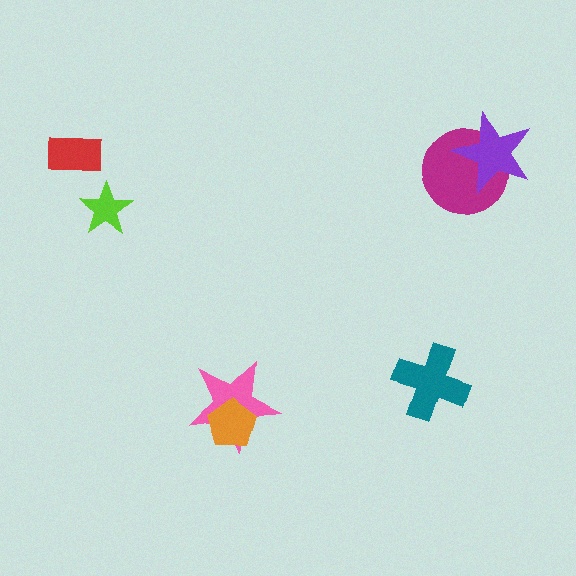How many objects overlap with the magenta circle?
1 object overlaps with the magenta circle.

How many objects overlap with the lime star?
0 objects overlap with the lime star.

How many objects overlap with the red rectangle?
0 objects overlap with the red rectangle.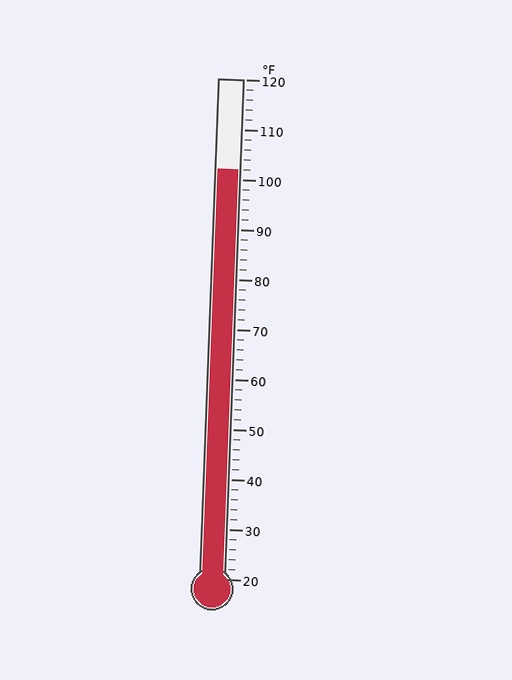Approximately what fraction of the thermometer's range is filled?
The thermometer is filled to approximately 80% of its range.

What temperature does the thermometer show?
The thermometer shows approximately 102°F.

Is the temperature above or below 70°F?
The temperature is above 70°F.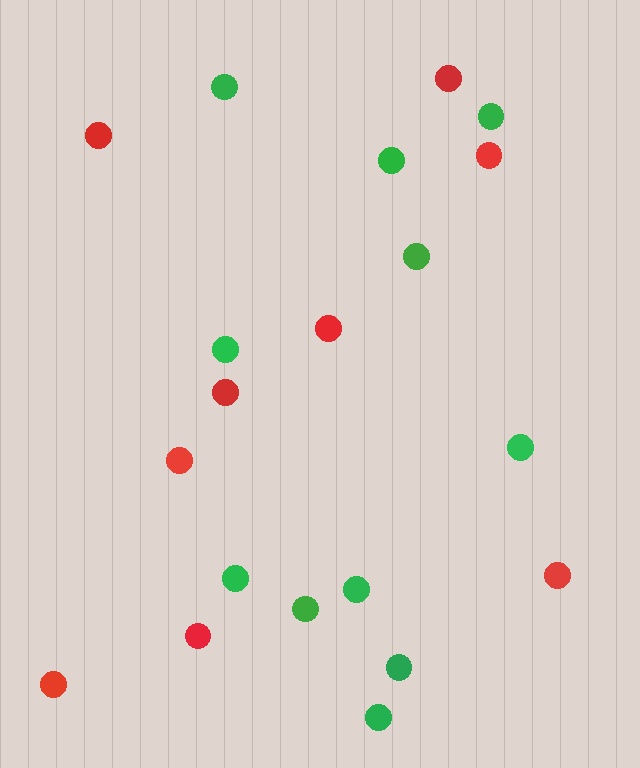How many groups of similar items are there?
There are 2 groups: one group of green circles (11) and one group of red circles (9).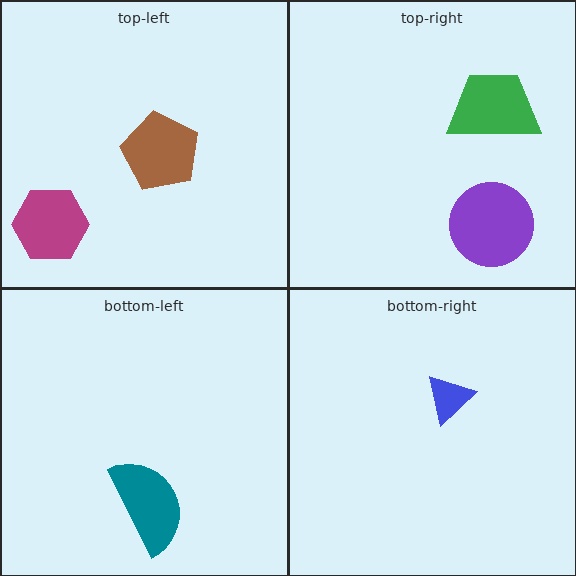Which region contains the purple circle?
The top-right region.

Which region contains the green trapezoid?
The top-right region.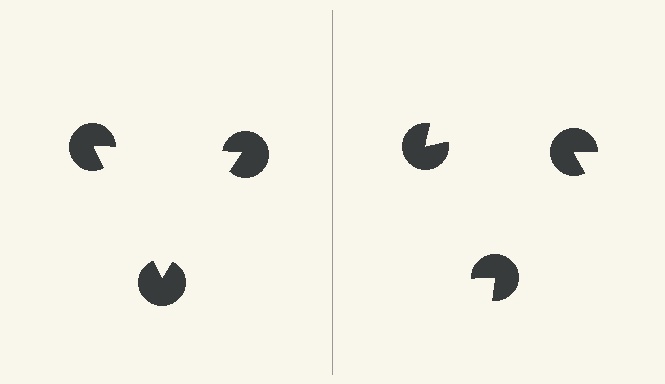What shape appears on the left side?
An illusory triangle.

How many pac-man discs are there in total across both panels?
6 — 3 on each side.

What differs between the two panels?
The pac-man discs are positioned identically on both sides; only the wedge orientations differ. On the left they align to a triangle; on the right they are misaligned.